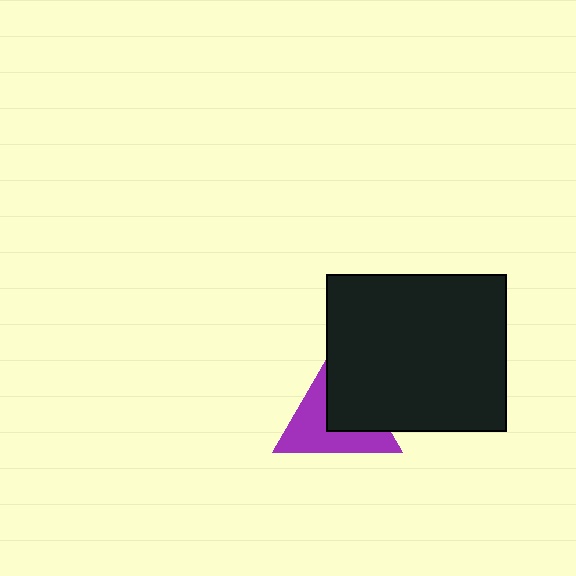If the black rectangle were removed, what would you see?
You would see the complete purple triangle.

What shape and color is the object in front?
The object in front is a black rectangle.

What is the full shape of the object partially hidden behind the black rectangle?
The partially hidden object is a purple triangle.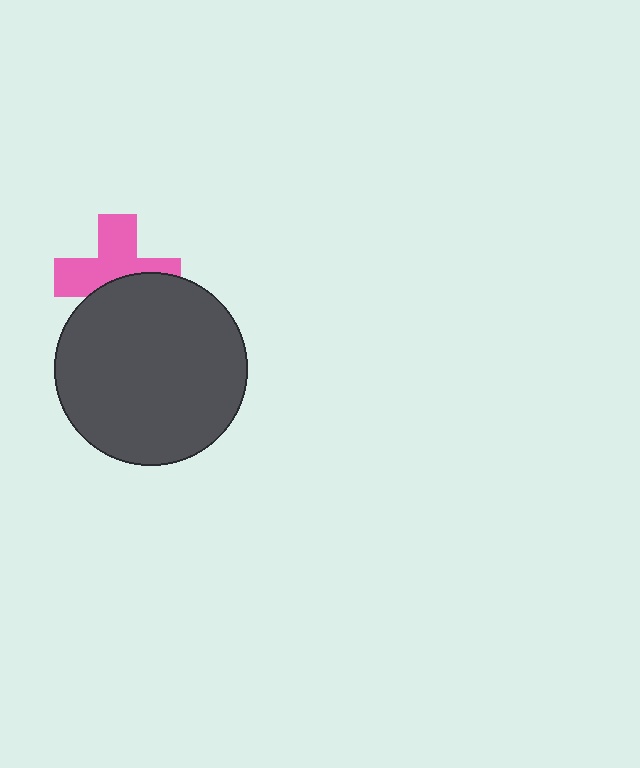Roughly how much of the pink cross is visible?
About half of it is visible (roughly 58%).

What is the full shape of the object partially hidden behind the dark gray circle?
The partially hidden object is a pink cross.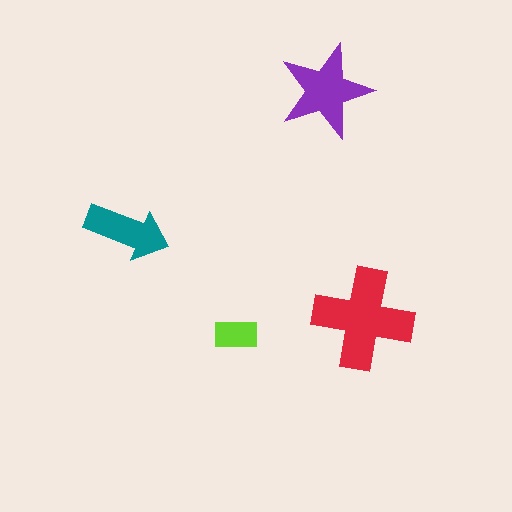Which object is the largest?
The red cross.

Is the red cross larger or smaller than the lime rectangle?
Larger.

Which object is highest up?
The purple star is topmost.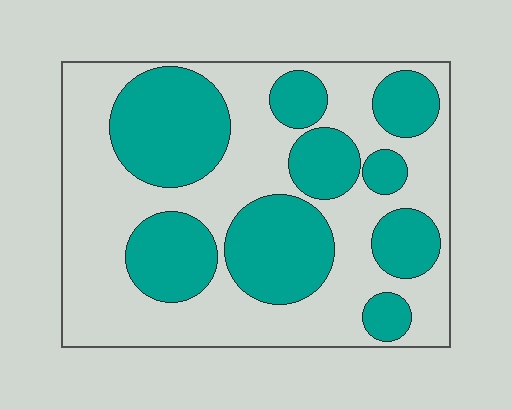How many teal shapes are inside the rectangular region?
9.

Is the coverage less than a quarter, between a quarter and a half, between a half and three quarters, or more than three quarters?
Between a quarter and a half.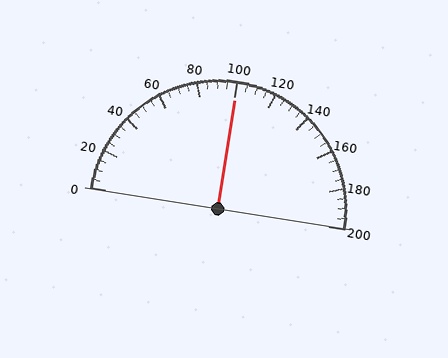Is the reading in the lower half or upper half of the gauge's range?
The reading is in the upper half of the range (0 to 200).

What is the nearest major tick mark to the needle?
The nearest major tick mark is 100.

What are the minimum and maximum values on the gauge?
The gauge ranges from 0 to 200.